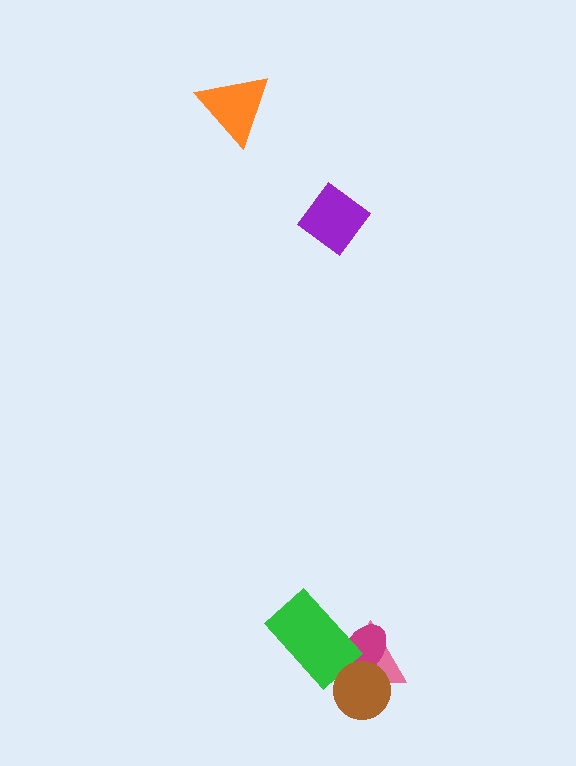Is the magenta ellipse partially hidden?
Yes, it is partially covered by another shape.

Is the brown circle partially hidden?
No, no other shape covers it.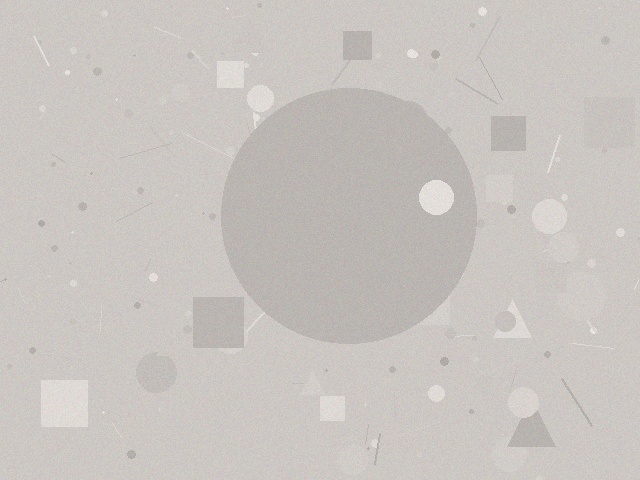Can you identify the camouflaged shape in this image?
The camouflaged shape is a circle.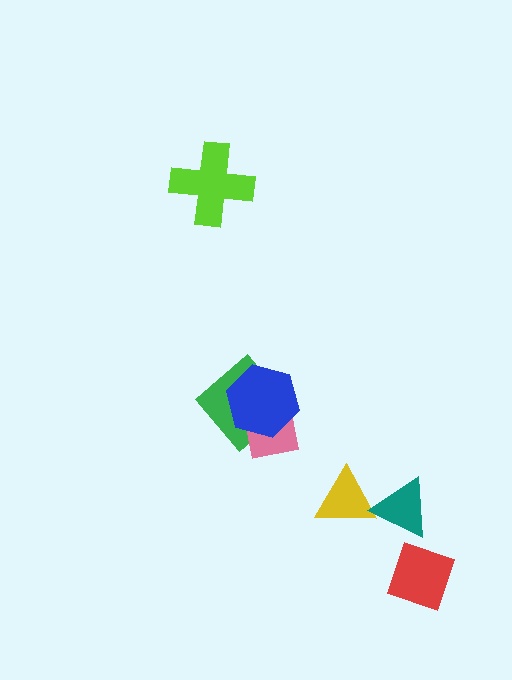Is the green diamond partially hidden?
Yes, it is partially covered by another shape.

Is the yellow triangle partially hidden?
Yes, it is partially covered by another shape.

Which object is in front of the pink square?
The blue hexagon is in front of the pink square.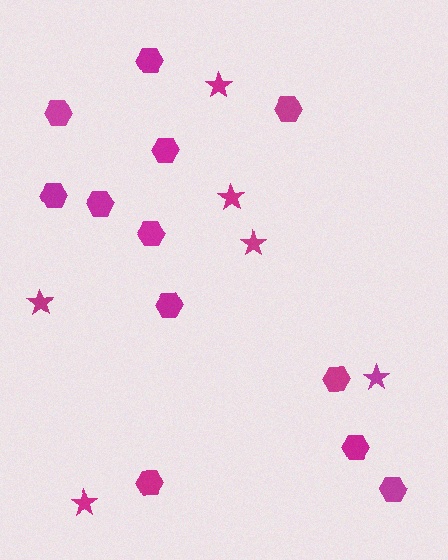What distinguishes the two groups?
There are 2 groups: one group of stars (6) and one group of hexagons (12).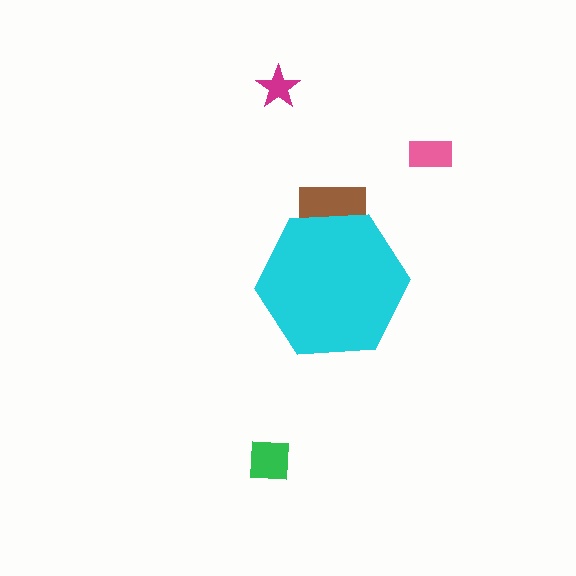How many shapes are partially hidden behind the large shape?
1 shape is partially hidden.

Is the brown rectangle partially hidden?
Yes, the brown rectangle is partially hidden behind the cyan hexagon.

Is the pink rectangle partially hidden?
No, the pink rectangle is fully visible.